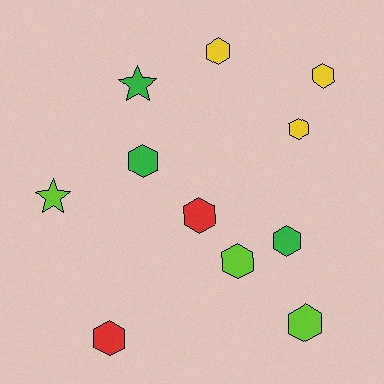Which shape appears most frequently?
Hexagon, with 9 objects.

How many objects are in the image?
There are 11 objects.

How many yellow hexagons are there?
There are 3 yellow hexagons.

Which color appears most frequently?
Green, with 3 objects.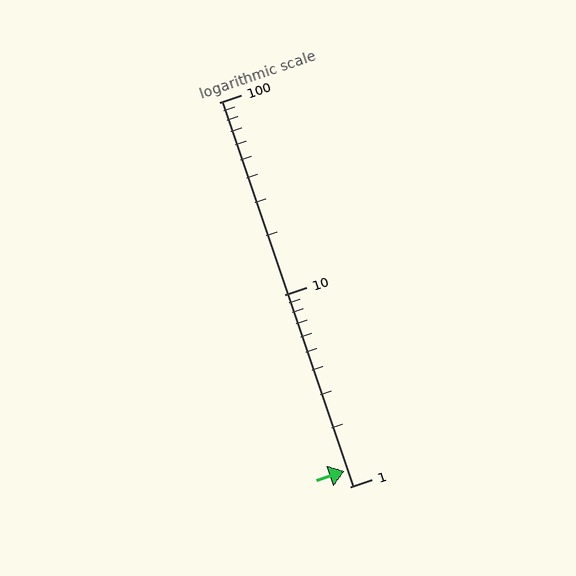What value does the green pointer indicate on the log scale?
The pointer indicates approximately 1.2.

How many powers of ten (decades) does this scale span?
The scale spans 2 decades, from 1 to 100.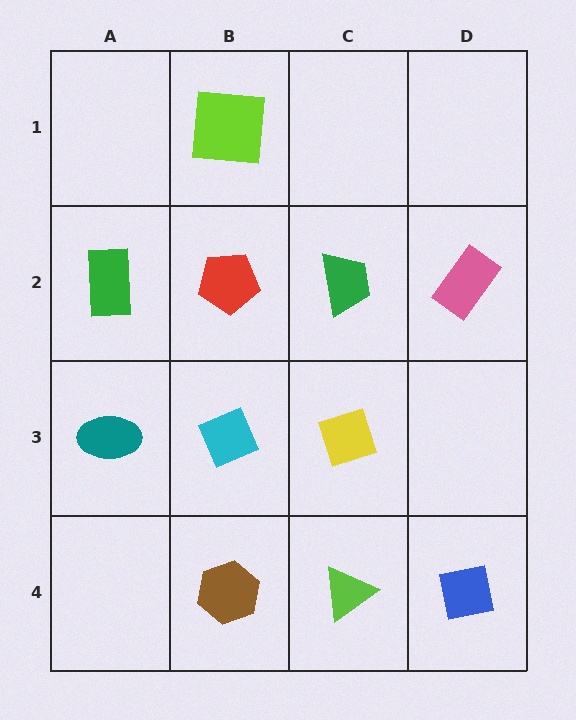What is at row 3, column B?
A cyan diamond.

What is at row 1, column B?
A lime square.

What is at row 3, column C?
A yellow diamond.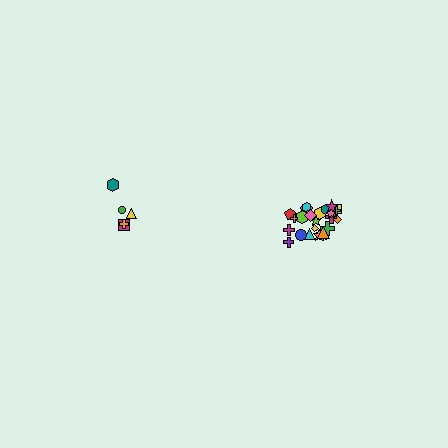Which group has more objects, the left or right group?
The right group.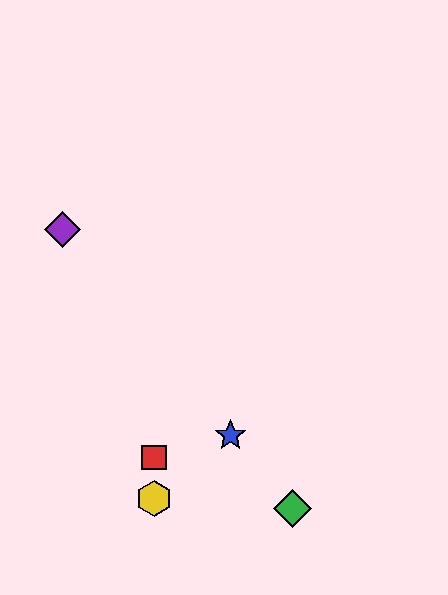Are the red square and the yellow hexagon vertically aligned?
Yes, both are at x≈154.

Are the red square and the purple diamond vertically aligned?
No, the red square is at x≈154 and the purple diamond is at x≈62.